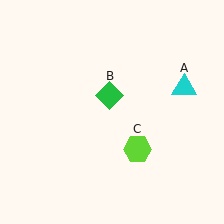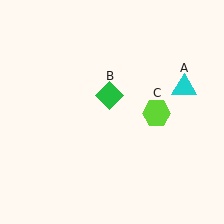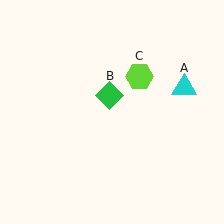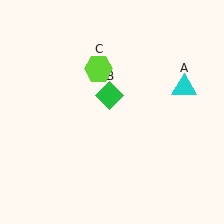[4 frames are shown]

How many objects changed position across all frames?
1 object changed position: lime hexagon (object C).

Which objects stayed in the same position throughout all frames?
Cyan triangle (object A) and green diamond (object B) remained stationary.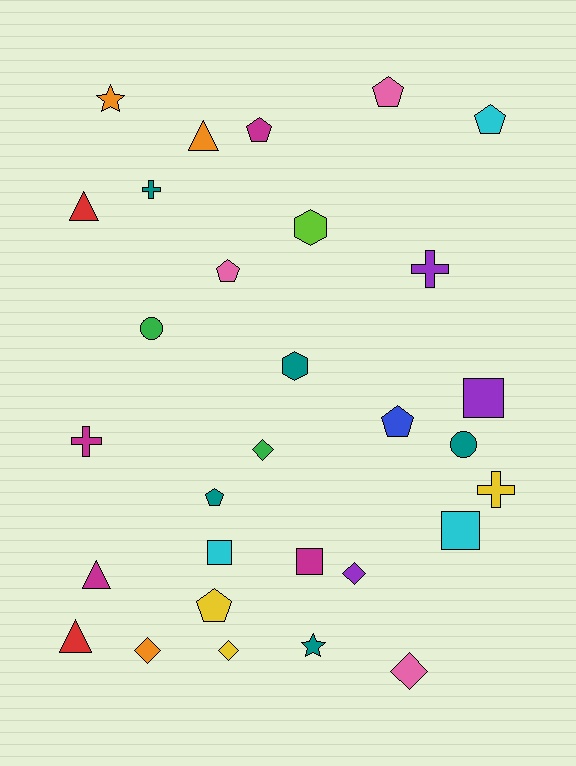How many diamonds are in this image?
There are 5 diamonds.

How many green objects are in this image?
There are 2 green objects.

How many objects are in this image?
There are 30 objects.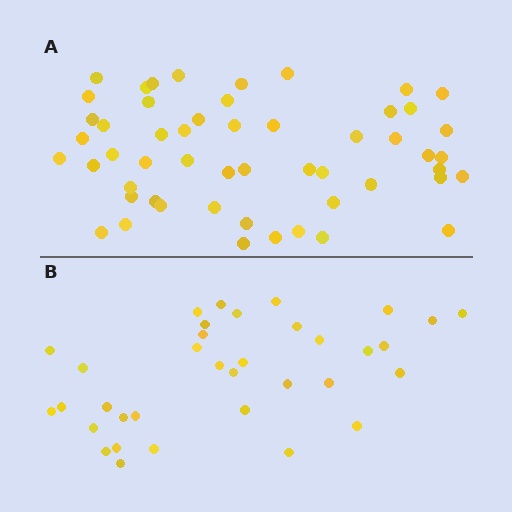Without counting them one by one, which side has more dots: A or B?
Region A (the top region) has more dots.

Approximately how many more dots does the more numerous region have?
Region A has approximately 20 more dots than region B.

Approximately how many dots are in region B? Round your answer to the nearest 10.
About 40 dots. (The exact count is 35, which rounds to 40.)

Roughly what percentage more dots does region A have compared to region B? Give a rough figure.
About 50% more.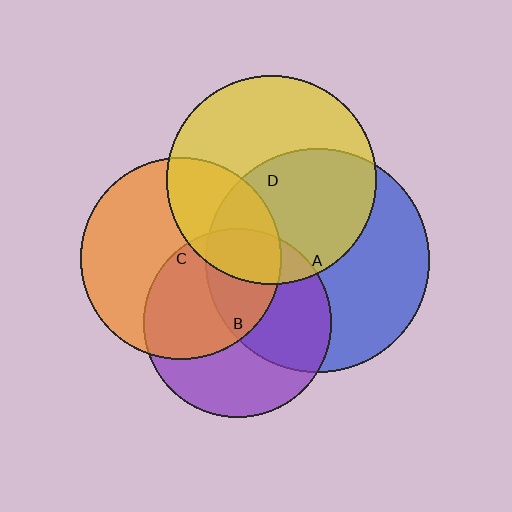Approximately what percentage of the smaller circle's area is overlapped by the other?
Approximately 15%.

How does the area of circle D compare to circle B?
Approximately 1.2 times.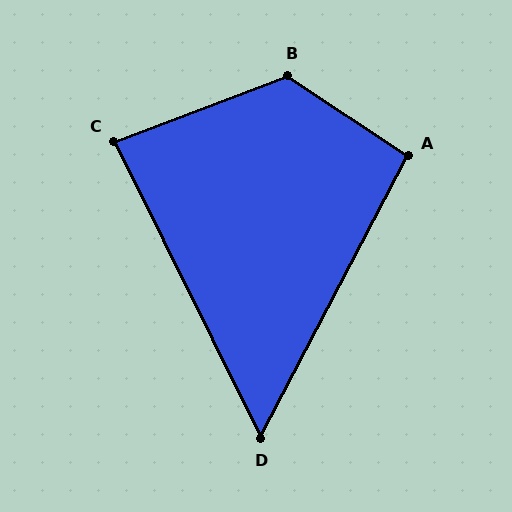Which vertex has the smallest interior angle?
D, at approximately 54 degrees.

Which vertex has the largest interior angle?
B, at approximately 126 degrees.